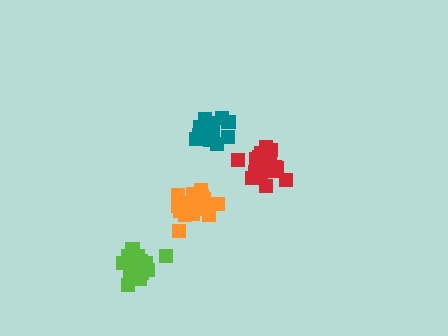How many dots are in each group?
Group 1: 19 dots, Group 2: 15 dots, Group 3: 16 dots, Group 4: 21 dots (71 total).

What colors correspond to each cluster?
The clusters are colored: red, lime, teal, orange.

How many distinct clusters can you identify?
There are 4 distinct clusters.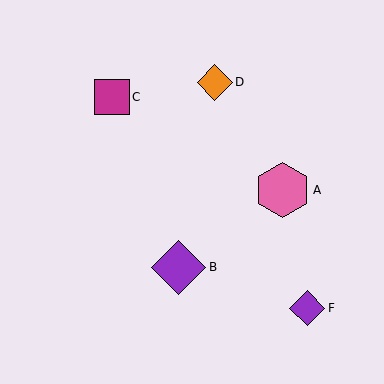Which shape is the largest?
The pink hexagon (labeled A) is the largest.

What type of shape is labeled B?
Shape B is a purple diamond.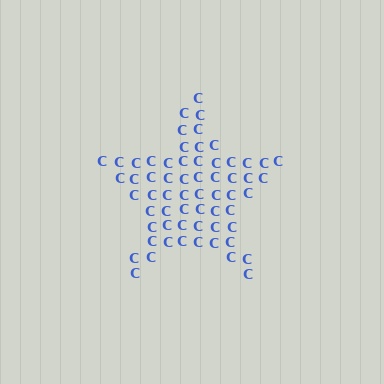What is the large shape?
The large shape is a star.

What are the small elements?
The small elements are letter C's.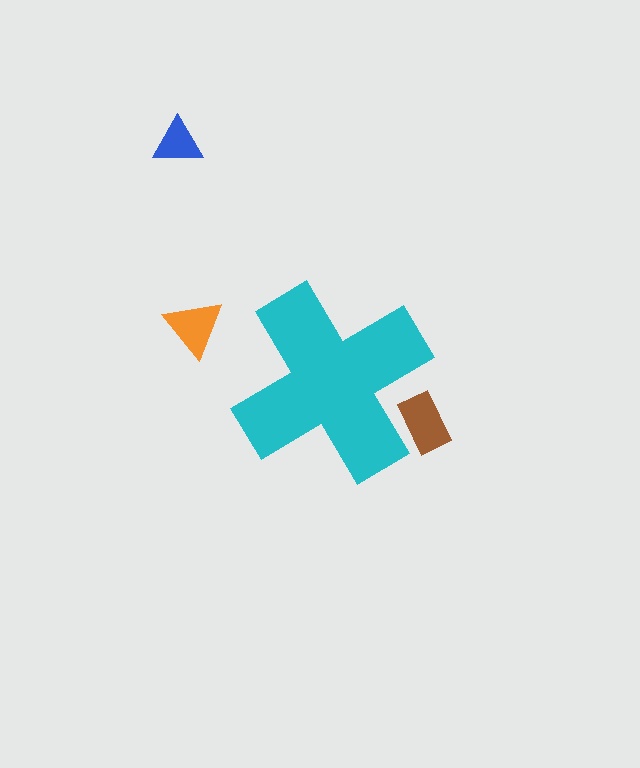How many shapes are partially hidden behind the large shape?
1 shape is partially hidden.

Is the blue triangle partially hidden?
No, the blue triangle is fully visible.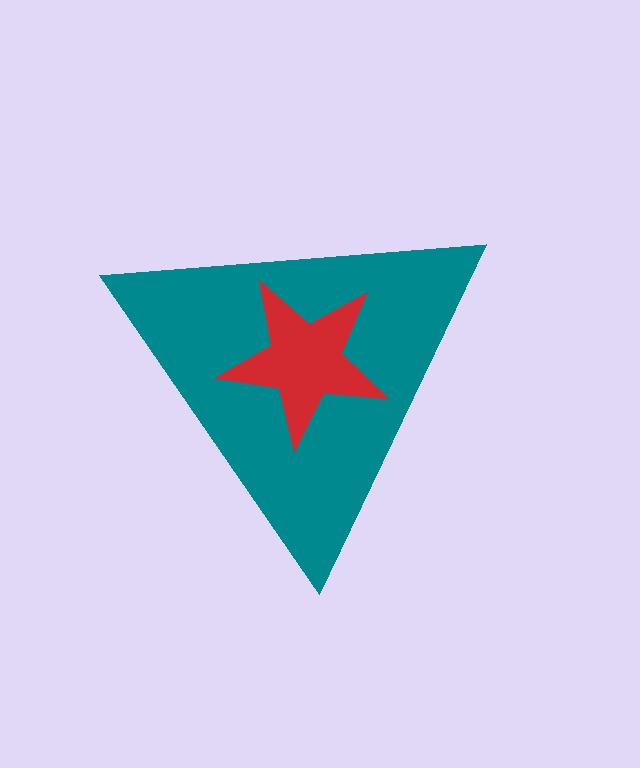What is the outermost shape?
The teal triangle.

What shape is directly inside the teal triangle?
The red star.